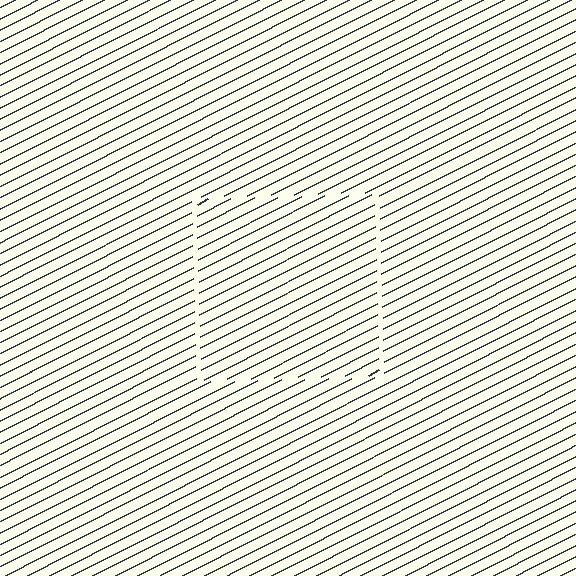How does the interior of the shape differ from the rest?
The interior of the shape contains the same grating, shifted by half a period — the contour is defined by the phase discontinuity where line-ends from the inner and outer gratings abut.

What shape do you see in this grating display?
An illusory square. The interior of the shape contains the same grating, shifted by half a period — the contour is defined by the phase discontinuity where line-ends from the inner and outer gratings abut.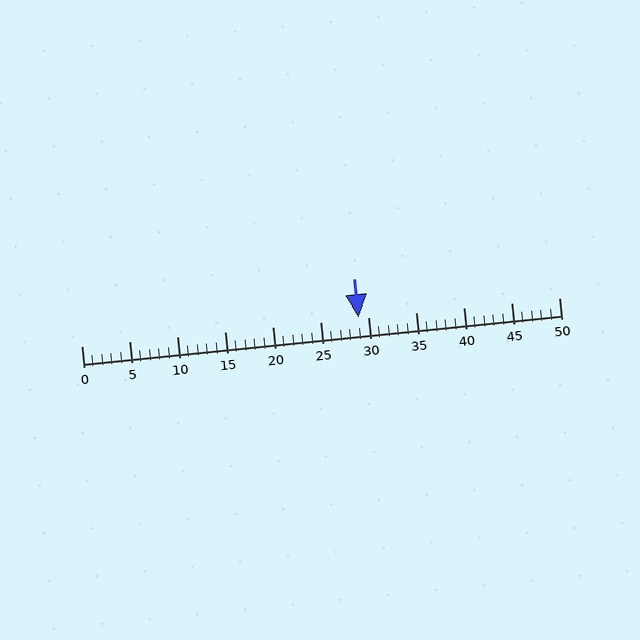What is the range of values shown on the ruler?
The ruler shows values from 0 to 50.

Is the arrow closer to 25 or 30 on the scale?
The arrow is closer to 30.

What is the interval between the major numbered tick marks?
The major tick marks are spaced 5 units apart.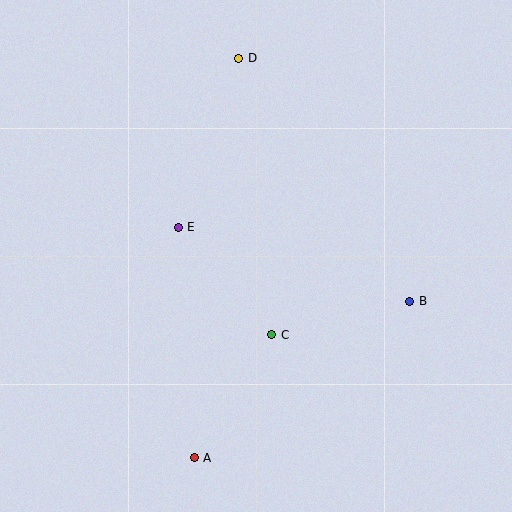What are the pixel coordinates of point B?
Point B is at (410, 301).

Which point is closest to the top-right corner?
Point D is closest to the top-right corner.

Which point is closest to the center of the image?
Point C at (272, 335) is closest to the center.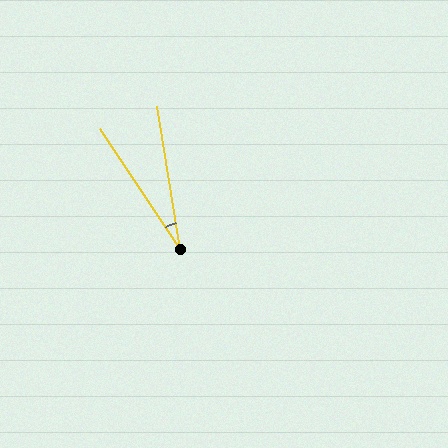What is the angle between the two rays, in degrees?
Approximately 24 degrees.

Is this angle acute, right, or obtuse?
It is acute.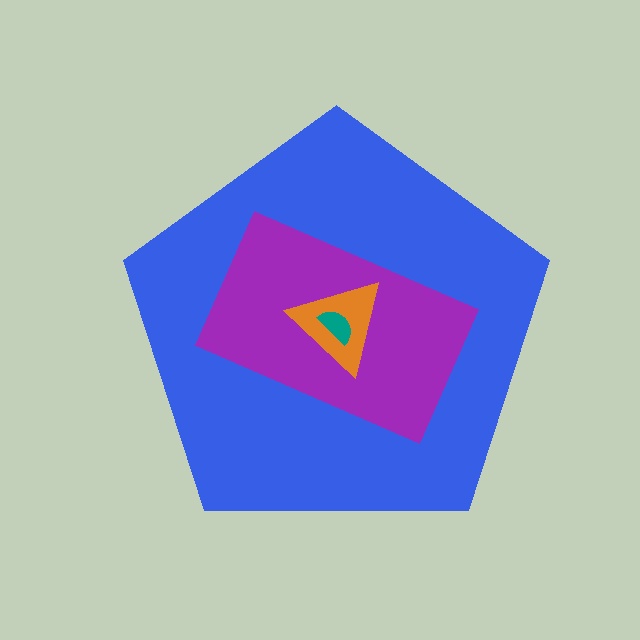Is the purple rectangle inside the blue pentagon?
Yes.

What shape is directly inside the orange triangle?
The teal semicircle.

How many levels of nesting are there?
4.